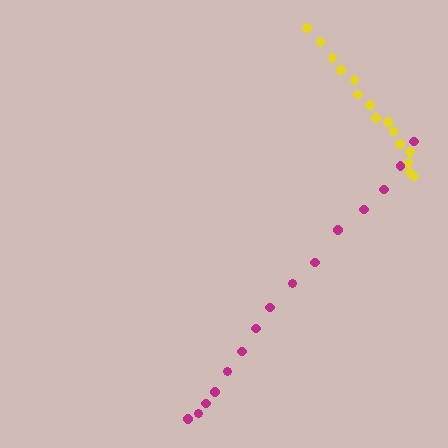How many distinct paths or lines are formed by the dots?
There are 2 distinct paths.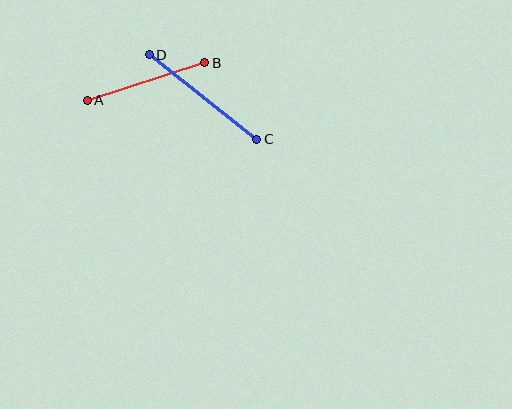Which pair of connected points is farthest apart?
Points C and D are farthest apart.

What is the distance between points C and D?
The distance is approximately 137 pixels.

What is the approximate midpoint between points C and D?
The midpoint is at approximately (203, 97) pixels.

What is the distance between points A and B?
The distance is approximately 123 pixels.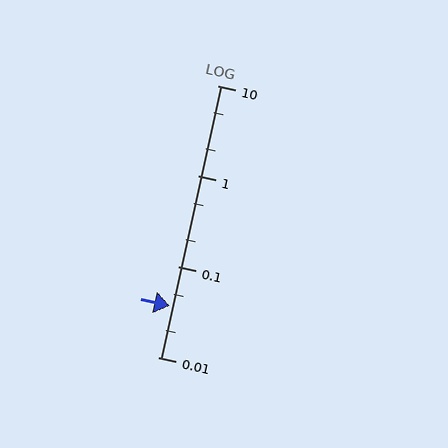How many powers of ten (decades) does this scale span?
The scale spans 3 decades, from 0.01 to 10.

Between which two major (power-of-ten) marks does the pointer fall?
The pointer is between 0.01 and 0.1.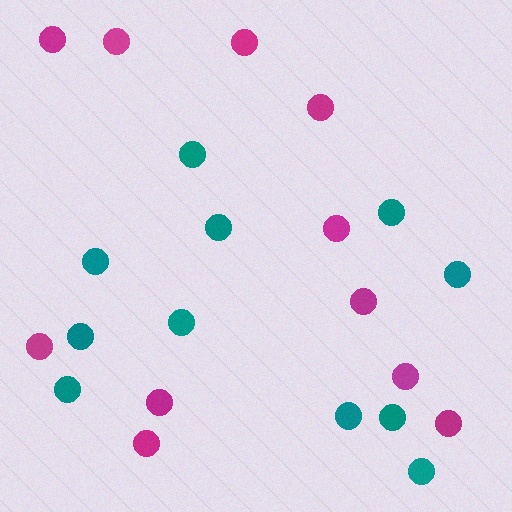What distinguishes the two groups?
There are 2 groups: one group of magenta circles (11) and one group of teal circles (11).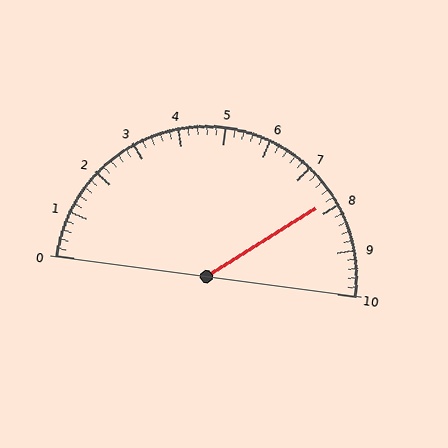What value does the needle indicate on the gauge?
The needle indicates approximately 7.8.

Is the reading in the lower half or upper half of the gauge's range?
The reading is in the upper half of the range (0 to 10).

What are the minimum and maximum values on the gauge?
The gauge ranges from 0 to 10.